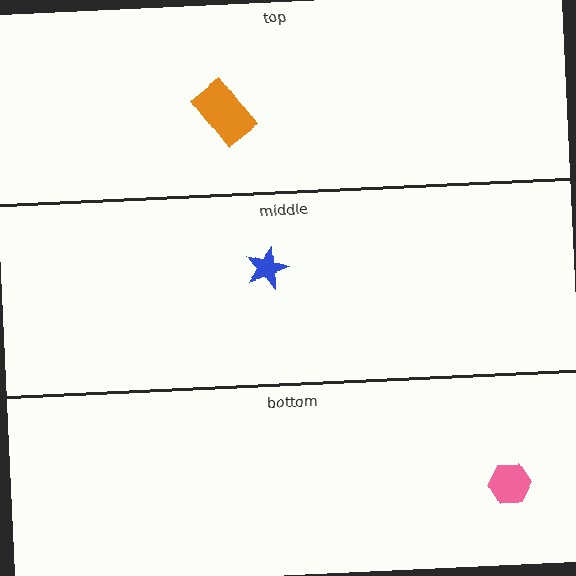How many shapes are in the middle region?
1.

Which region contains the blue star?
The middle region.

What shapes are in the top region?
The orange rectangle.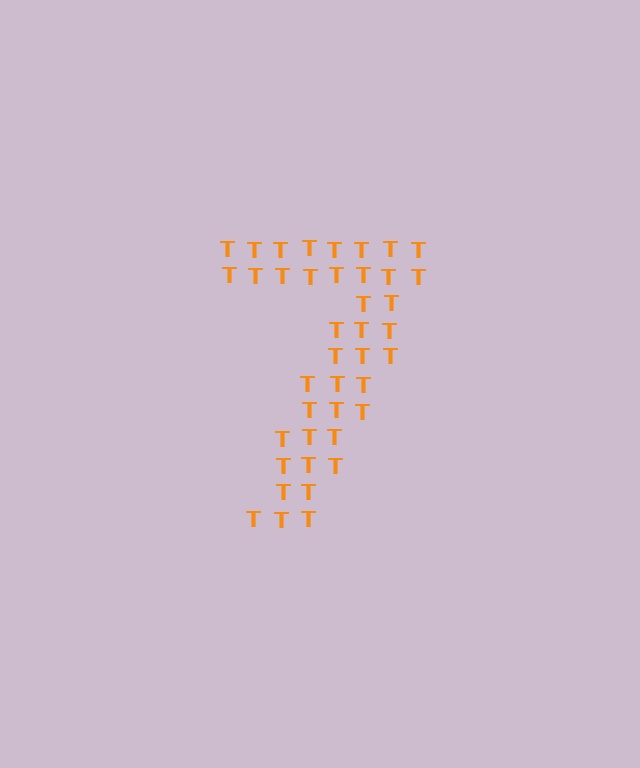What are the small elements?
The small elements are letter T's.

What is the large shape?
The large shape is the digit 7.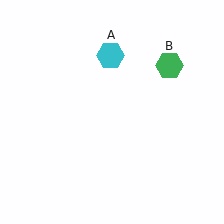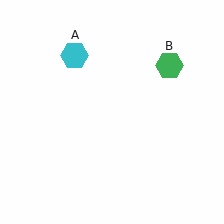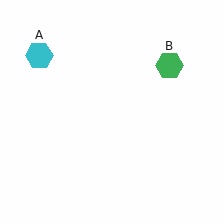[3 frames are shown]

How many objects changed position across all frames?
1 object changed position: cyan hexagon (object A).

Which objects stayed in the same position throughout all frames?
Green hexagon (object B) remained stationary.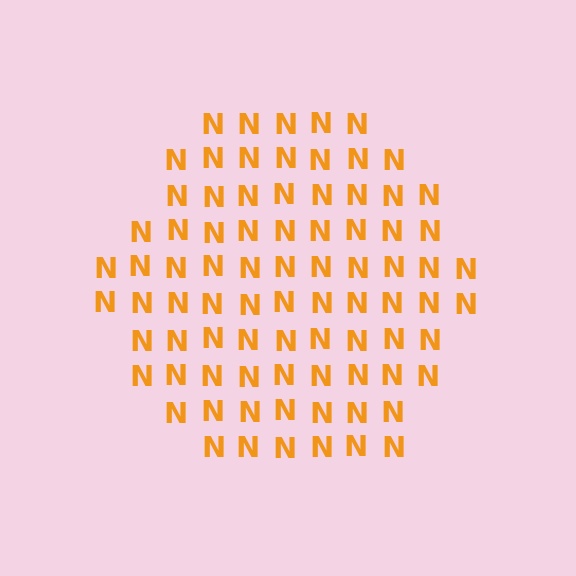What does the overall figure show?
The overall figure shows a hexagon.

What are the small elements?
The small elements are letter N's.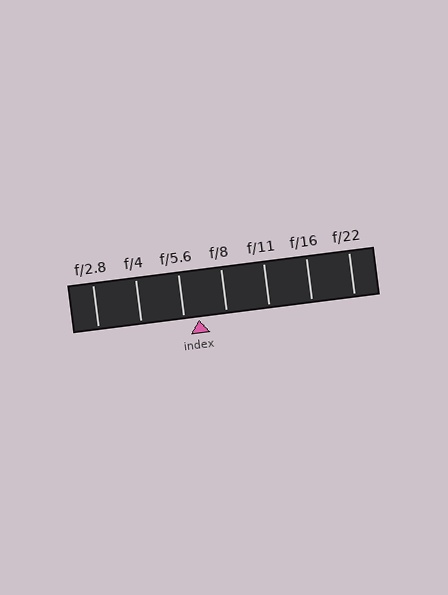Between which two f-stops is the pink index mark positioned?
The index mark is between f/5.6 and f/8.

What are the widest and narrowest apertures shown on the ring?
The widest aperture shown is f/2.8 and the narrowest is f/22.